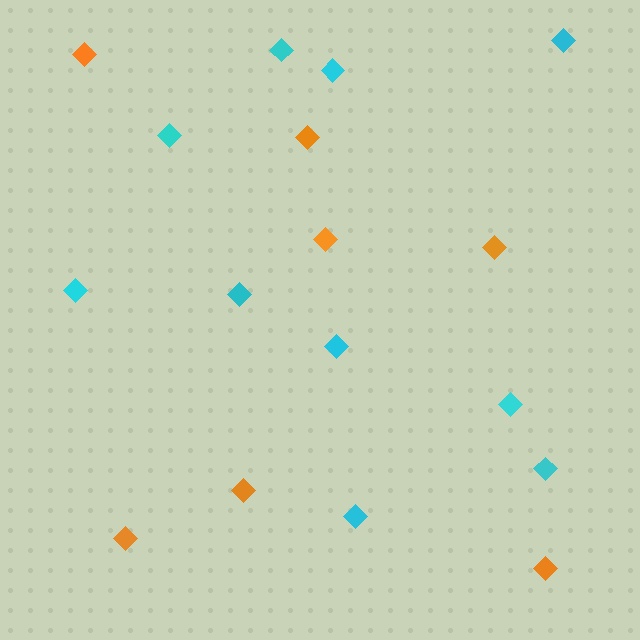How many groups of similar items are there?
There are 2 groups: one group of orange diamonds (7) and one group of cyan diamonds (10).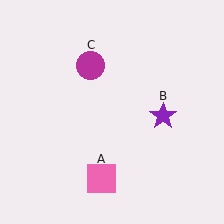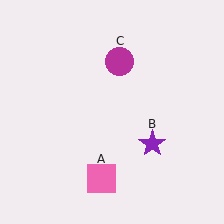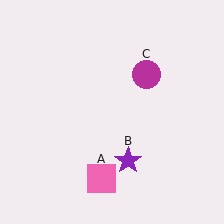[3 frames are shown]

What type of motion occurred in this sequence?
The purple star (object B), magenta circle (object C) rotated clockwise around the center of the scene.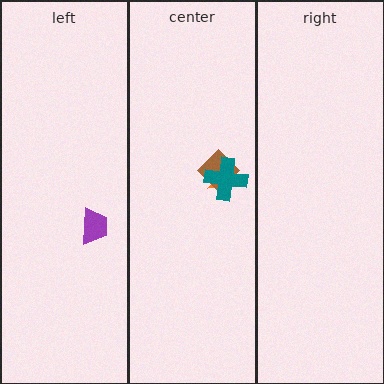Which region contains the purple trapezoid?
The left region.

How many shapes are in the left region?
1.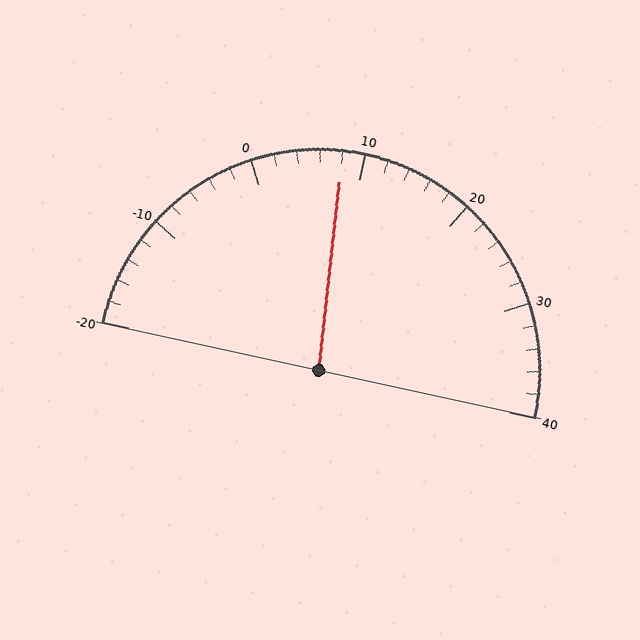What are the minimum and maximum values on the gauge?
The gauge ranges from -20 to 40.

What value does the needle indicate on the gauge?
The needle indicates approximately 8.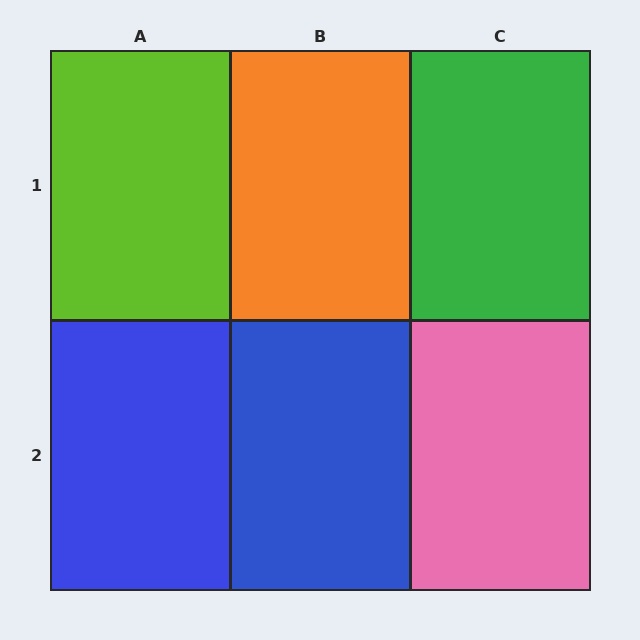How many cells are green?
1 cell is green.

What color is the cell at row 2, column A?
Blue.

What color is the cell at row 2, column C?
Pink.